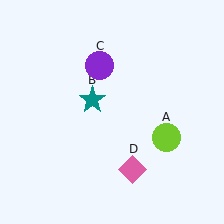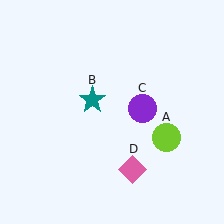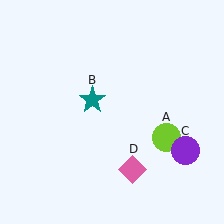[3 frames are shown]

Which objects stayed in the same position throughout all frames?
Lime circle (object A) and teal star (object B) and pink diamond (object D) remained stationary.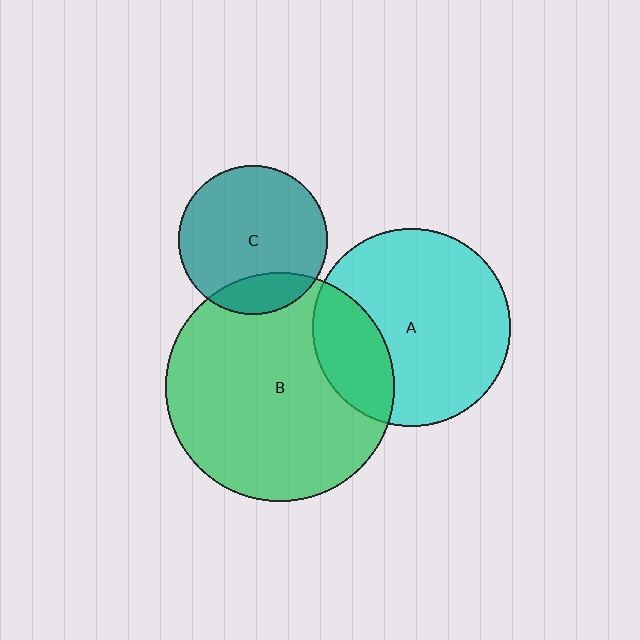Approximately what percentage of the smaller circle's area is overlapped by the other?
Approximately 25%.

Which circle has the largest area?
Circle B (green).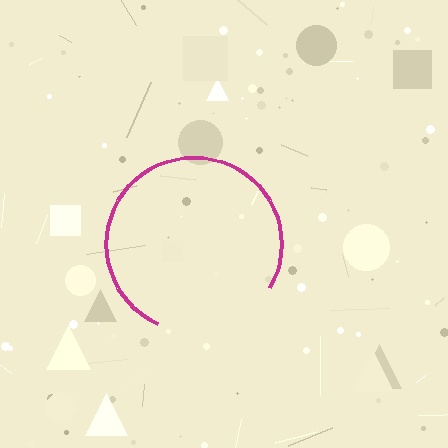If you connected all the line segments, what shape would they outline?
They would outline a circle.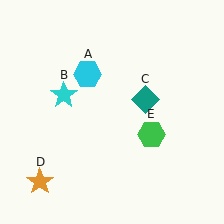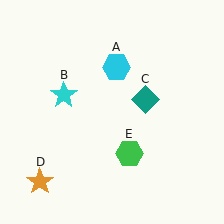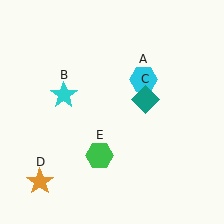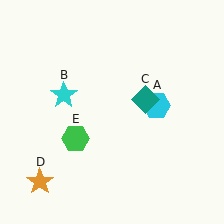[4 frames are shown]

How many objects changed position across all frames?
2 objects changed position: cyan hexagon (object A), green hexagon (object E).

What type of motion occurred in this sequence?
The cyan hexagon (object A), green hexagon (object E) rotated clockwise around the center of the scene.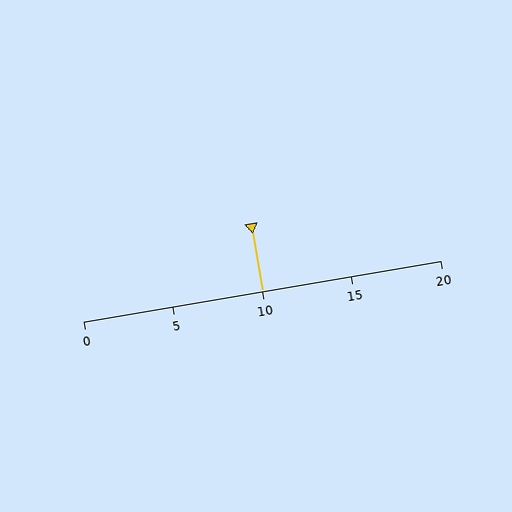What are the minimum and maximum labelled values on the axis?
The axis runs from 0 to 20.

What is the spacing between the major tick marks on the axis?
The major ticks are spaced 5 apart.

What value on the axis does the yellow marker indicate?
The marker indicates approximately 10.